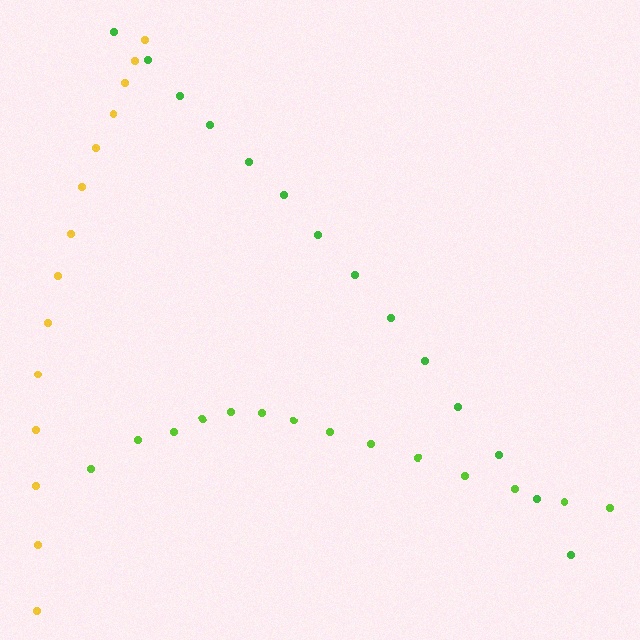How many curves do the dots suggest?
There are 3 distinct paths.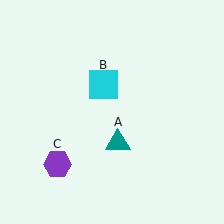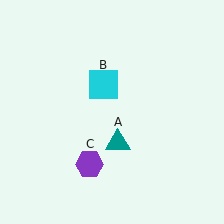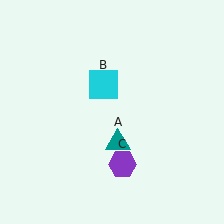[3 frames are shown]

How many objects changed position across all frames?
1 object changed position: purple hexagon (object C).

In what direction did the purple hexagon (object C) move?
The purple hexagon (object C) moved right.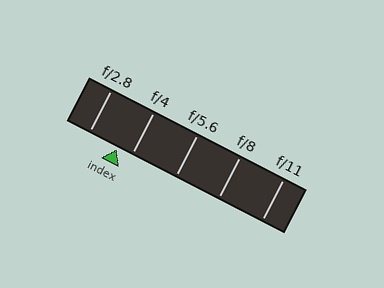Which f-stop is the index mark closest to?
The index mark is closest to f/4.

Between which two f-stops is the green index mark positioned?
The index mark is between f/2.8 and f/4.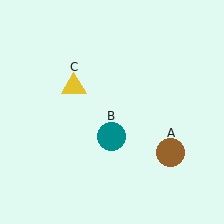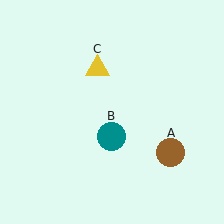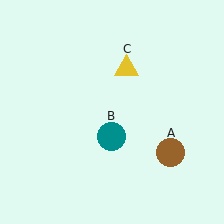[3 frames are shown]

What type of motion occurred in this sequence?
The yellow triangle (object C) rotated clockwise around the center of the scene.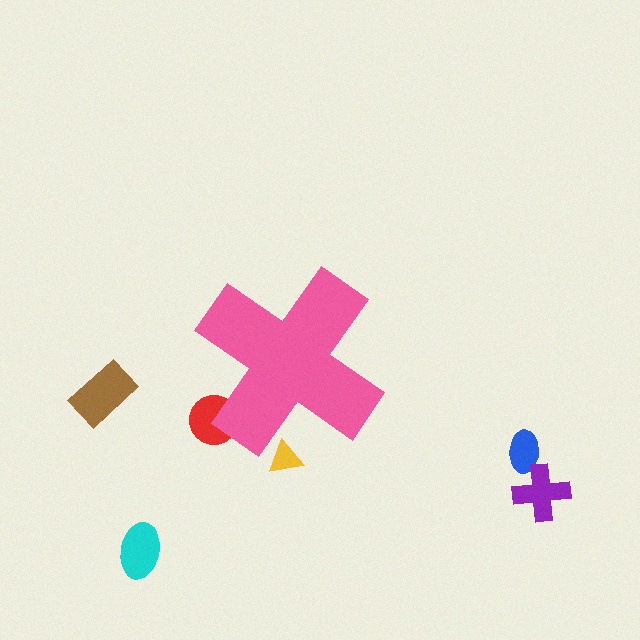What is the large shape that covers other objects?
A pink cross.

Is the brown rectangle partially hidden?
No, the brown rectangle is fully visible.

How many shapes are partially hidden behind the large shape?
2 shapes are partially hidden.